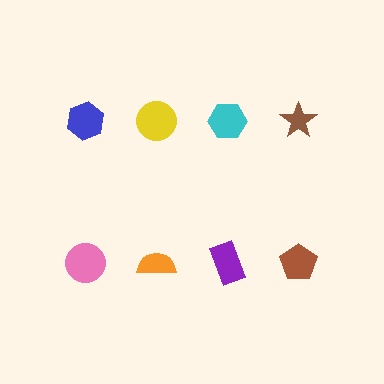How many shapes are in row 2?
4 shapes.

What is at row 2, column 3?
A purple rectangle.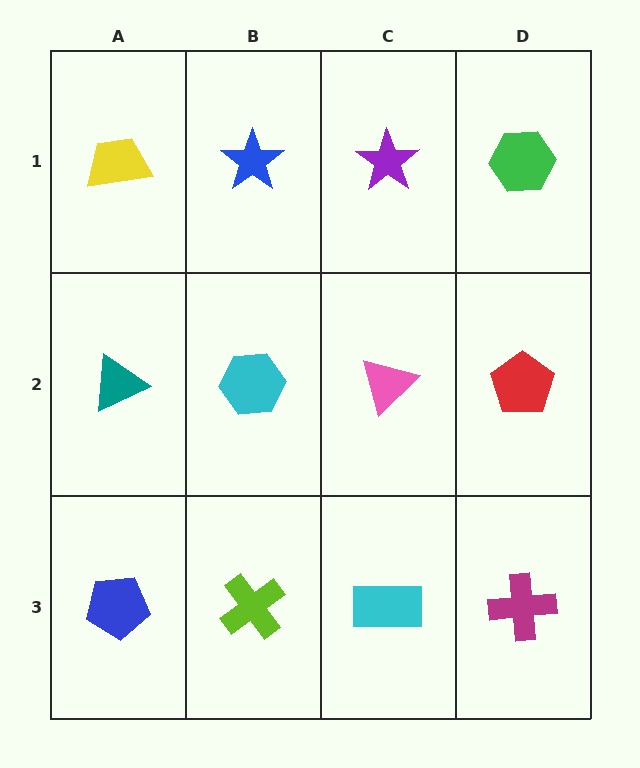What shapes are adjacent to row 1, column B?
A cyan hexagon (row 2, column B), a yellow trapezoid (row 1, column A), a purple star (row 1, column C).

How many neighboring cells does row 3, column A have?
2.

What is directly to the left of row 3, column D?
A cyan rectangle.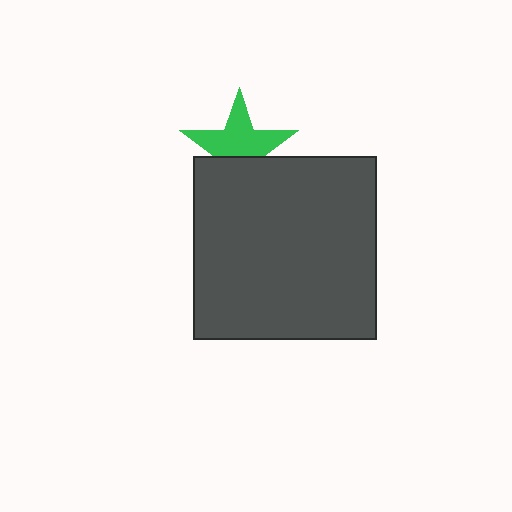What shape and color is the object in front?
The object in front is a dark gray square.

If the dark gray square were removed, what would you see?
You would see the complete green star.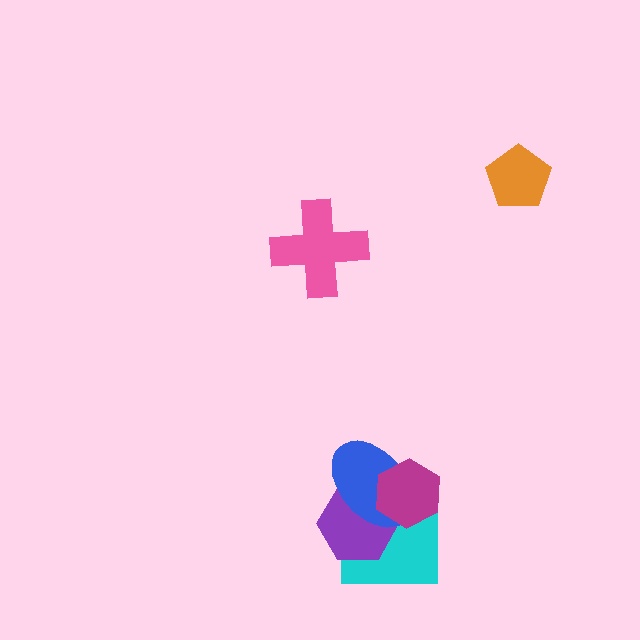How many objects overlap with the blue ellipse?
3 objects overlap with the blue ellipse.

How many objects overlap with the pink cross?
0 objects overlap with the pink cross.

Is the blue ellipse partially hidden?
Yes, it is partially covered by another shape.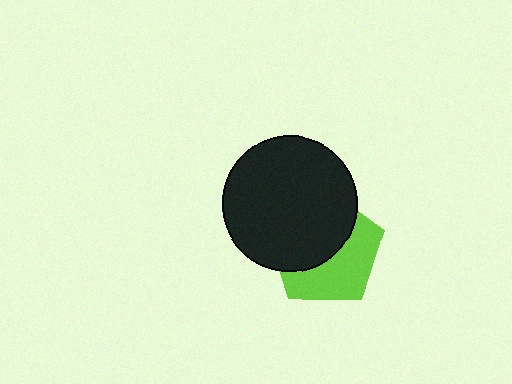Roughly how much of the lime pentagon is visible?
About half of it is visible (roughly 47%).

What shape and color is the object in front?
The object in front is a black circle.